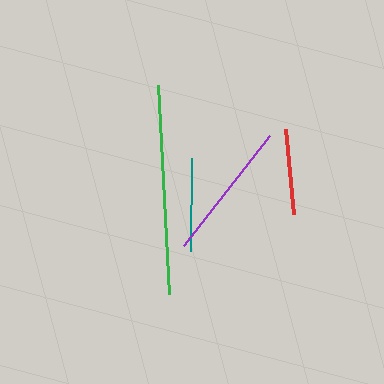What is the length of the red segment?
The red segment is approximately 85 pixels long.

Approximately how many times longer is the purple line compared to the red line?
The purple line is approximately 1.6 times the length of the red line.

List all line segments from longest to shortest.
From longest to shortest: green, purple, teal, red.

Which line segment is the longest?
The green line is the longest at approximately 209 pixels.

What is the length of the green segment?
The green segment is approximately 209 pixels long.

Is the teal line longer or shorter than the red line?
The teal line is longer than the red line.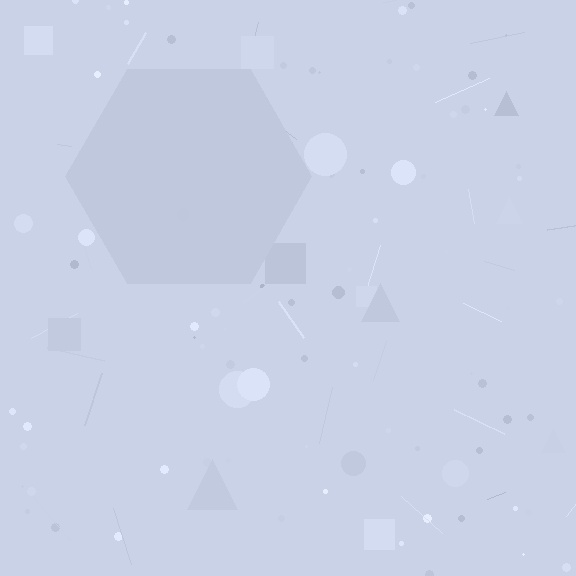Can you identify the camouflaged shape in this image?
The camouflaged shape is a hexagon.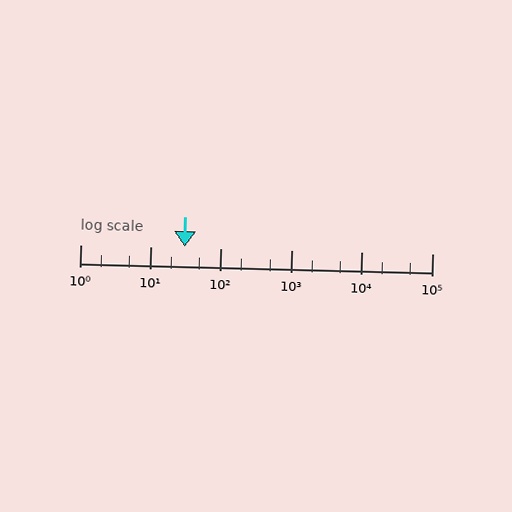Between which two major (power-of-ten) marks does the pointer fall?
The pointer is between 10 and 100.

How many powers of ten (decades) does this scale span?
The scale spans 5 decades, from 1 to 100000.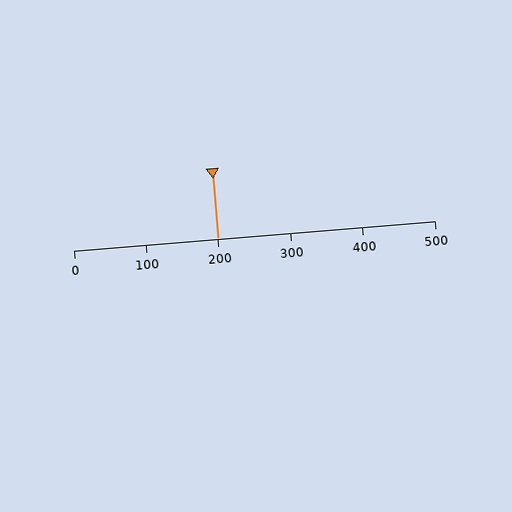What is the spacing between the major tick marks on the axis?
The major ticks are spaced 100 apart.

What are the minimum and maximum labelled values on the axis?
The axis runs from 0 to 500.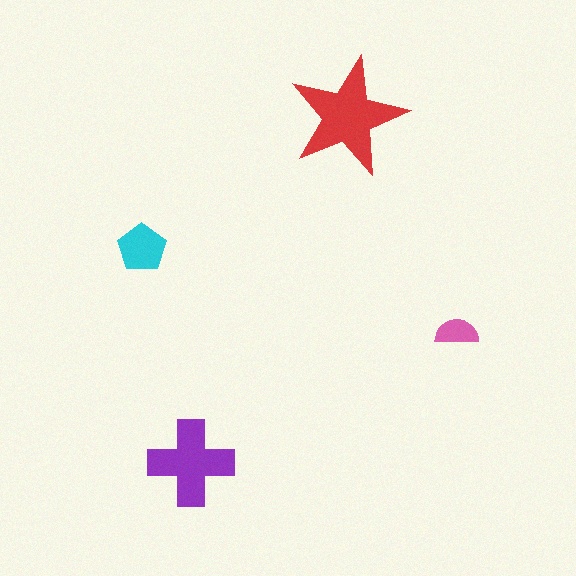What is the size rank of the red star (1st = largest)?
1st.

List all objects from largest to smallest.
The red star, the purple cross, the cyan pentagon, the pink semicircle.